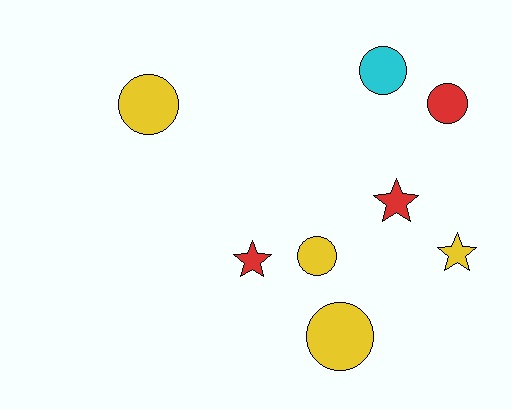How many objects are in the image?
There are 8 objects.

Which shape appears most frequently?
Circle, with 5 objects.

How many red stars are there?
There are 2 red stars.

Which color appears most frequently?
Yellow, with 4 objects.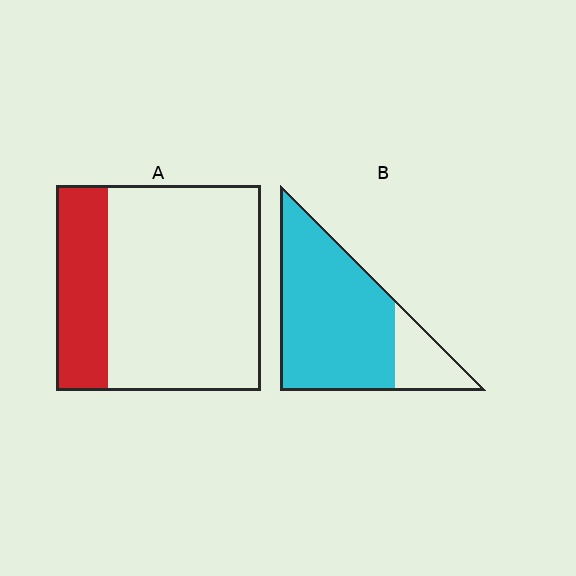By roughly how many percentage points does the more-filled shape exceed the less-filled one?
By roughly 55 percentage points (B over A).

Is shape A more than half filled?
No.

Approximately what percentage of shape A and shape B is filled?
A is approximately 25% and B is approximately 80%.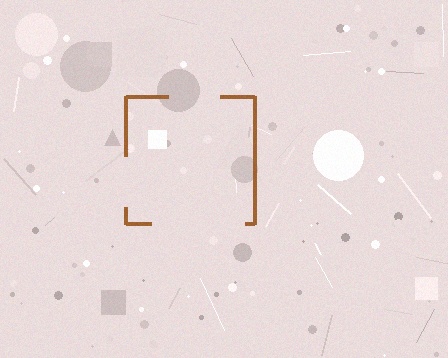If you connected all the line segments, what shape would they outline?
They would outline a square.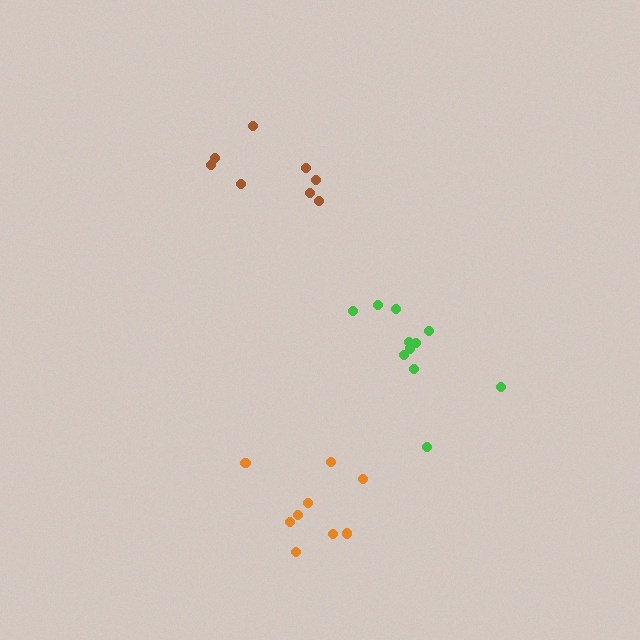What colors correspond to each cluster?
The clusters are colored: green, orange, brown.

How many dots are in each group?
Group 1: 11 dots, Group 2: 9 dots, Group 3: 8 dots (28 total).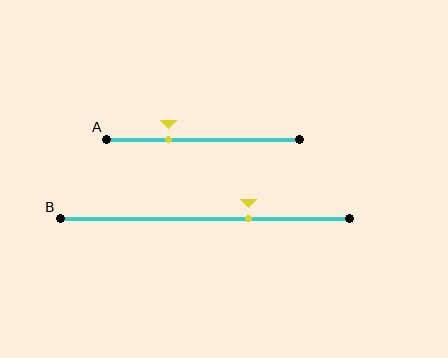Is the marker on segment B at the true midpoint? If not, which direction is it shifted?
No, the marker on segment B is shifted to the right by about 15% of the segment length.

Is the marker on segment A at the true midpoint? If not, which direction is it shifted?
No, the marker on segment A is shifted to the left by about 18% of the segment length.